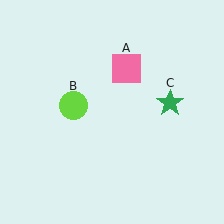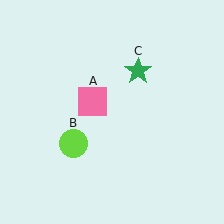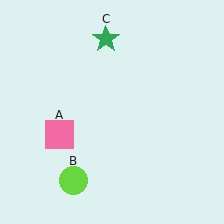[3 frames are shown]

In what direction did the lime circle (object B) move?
The lime circle (object B) moved down.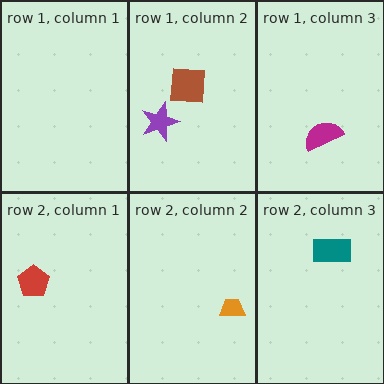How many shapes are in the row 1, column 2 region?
2.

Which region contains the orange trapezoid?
The row 2, column 2 region.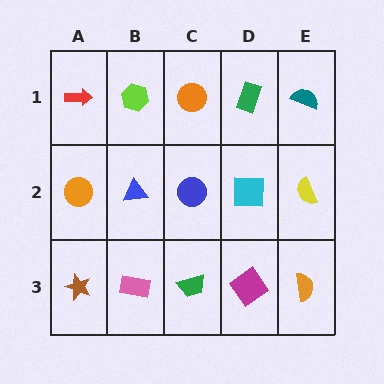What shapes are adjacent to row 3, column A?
An orange circle (row 2, column A), a pink rectangle (row 3, column B).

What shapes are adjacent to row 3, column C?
A blue circle (row 2, column C), a pink rectangle (row 3, column B), a magenta diamond (row 3, column D).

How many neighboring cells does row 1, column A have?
2.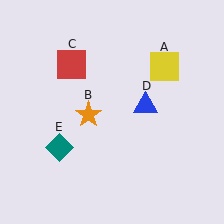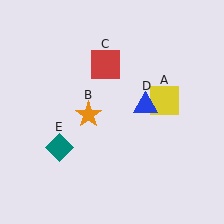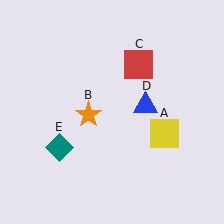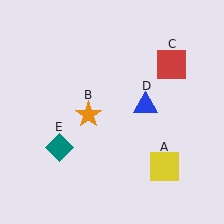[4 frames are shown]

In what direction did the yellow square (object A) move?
The yellow square (object A) moved down.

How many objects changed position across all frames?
2 objects changed position: yellow square (object A), red square (object C).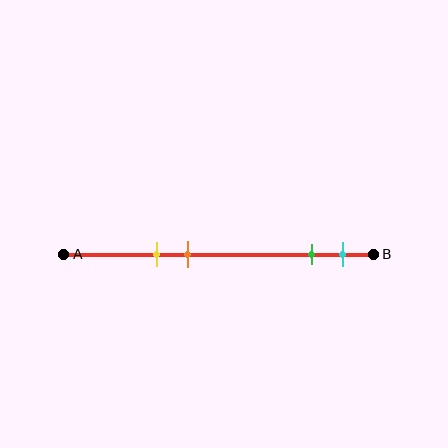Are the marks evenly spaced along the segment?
No, the marks are not evenly spaced.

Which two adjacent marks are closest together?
The green and cyan marks are the closest adjacent pair.